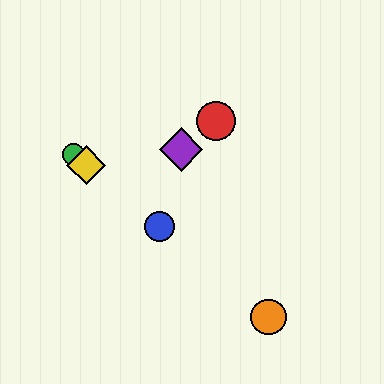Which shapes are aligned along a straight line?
The blue circle, the green circle, the yellow diamond, the orange circle are aligned along a straight line.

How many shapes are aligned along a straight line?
4 shapes (the blue circle, the green circle, the yellow diamond, the orange circle) are aligned along a straight line.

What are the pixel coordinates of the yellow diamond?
The yellow diamond is at (86, 165).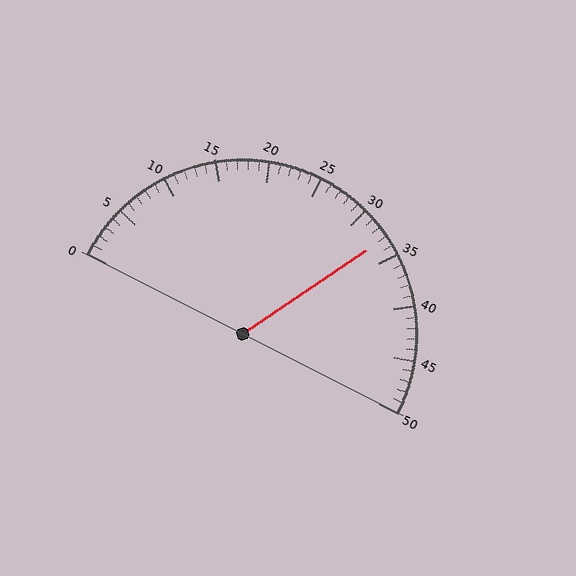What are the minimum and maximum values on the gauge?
The gauge ranges from 0 to 50.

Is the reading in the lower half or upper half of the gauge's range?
The reading is in the upper half of the range (0 to 50).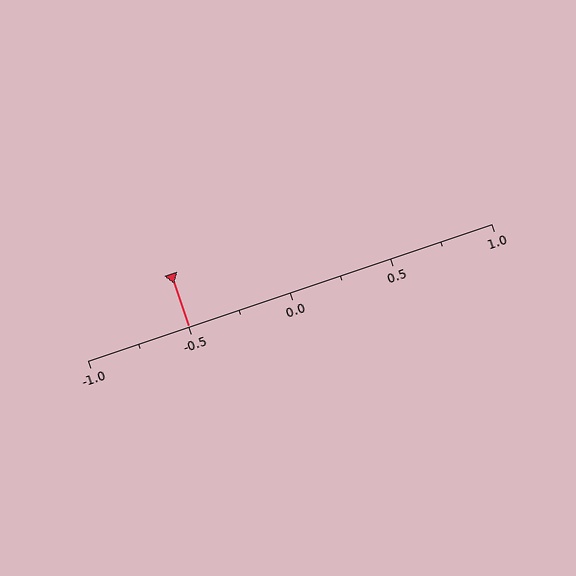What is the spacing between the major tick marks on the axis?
The major ticks are spaced 0.5 apart.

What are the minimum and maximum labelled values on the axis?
The axis runs from -1.0 to 1.0.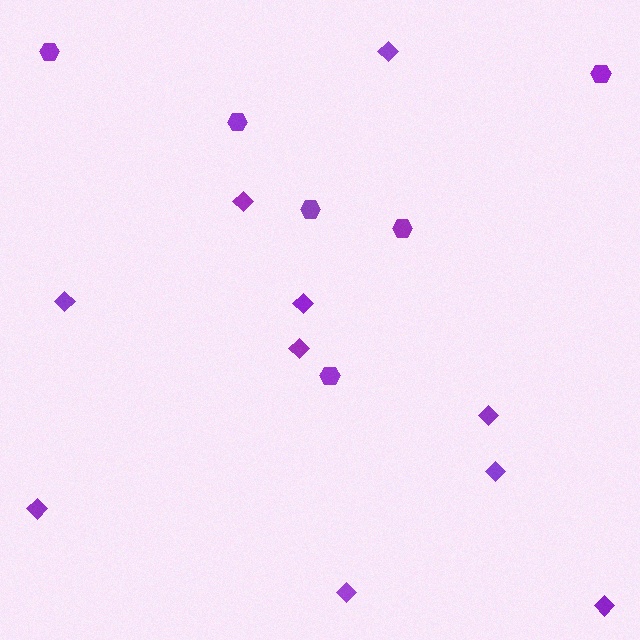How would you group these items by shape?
There are 2 groups: one group of diamonds (10) and one group of hexagons (6).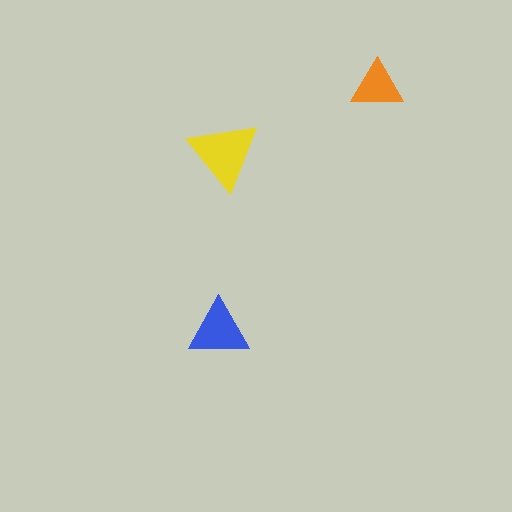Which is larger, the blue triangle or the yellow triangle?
The yellow one.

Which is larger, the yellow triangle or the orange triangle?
The yellow one.